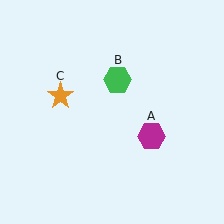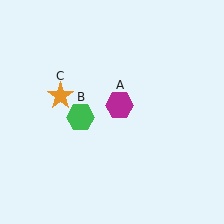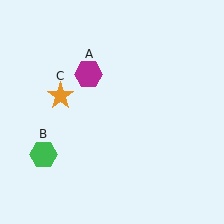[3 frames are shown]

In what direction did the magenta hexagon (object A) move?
The magenta hexagon (object A) moved up and to the left.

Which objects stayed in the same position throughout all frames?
Orange star (object C) remained stationary.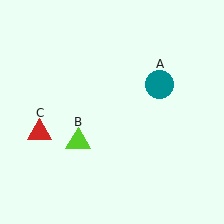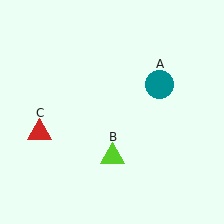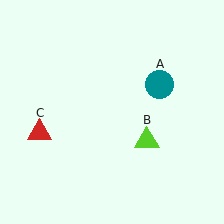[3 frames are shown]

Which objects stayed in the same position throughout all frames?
Teal circle (object A) and red triangle (object C) remained stationary.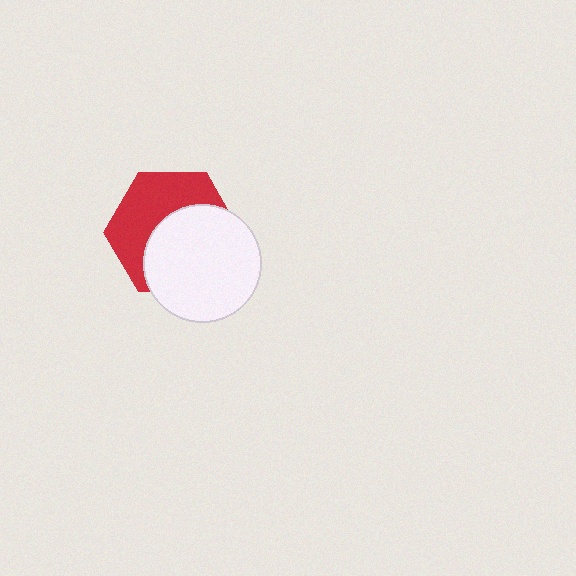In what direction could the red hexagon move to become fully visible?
The red hexagon could move toward the upper-left. That would shift it out from behind the white circle entirely.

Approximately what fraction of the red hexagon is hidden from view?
Roughly 52% of the red hexagon is hidden behind the white circle.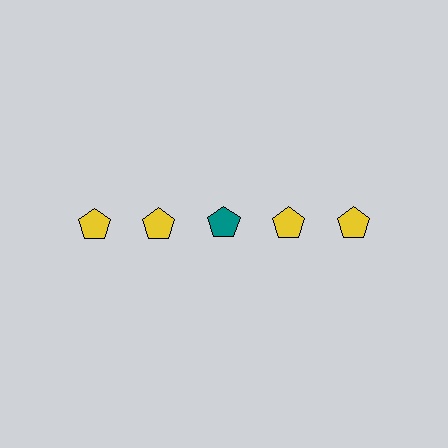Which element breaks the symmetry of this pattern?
The teal pentagon in the top row, center column breaks the symmetry. All other shapes are yellow pentagons.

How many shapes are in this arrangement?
There are 5 shapes arranged in a grid pattern.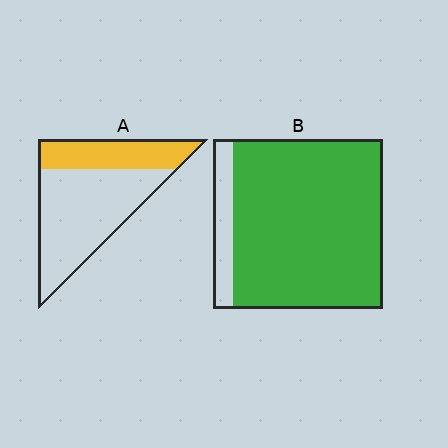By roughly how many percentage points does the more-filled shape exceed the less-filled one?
By roughly 55 percentage points (B over A).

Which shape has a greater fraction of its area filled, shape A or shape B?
Shape B.